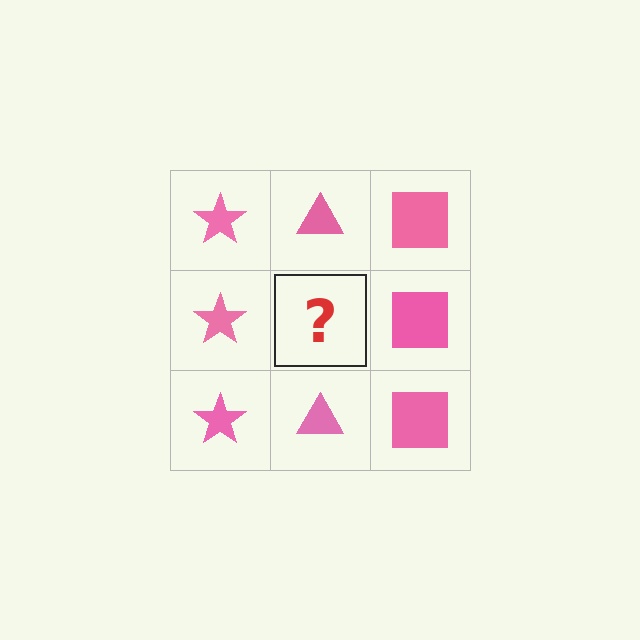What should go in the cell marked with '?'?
The missing cell should contain a pink triangle.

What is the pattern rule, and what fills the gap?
The rule is that each column has a consistent shape. The gap should be filled with a pink triangle.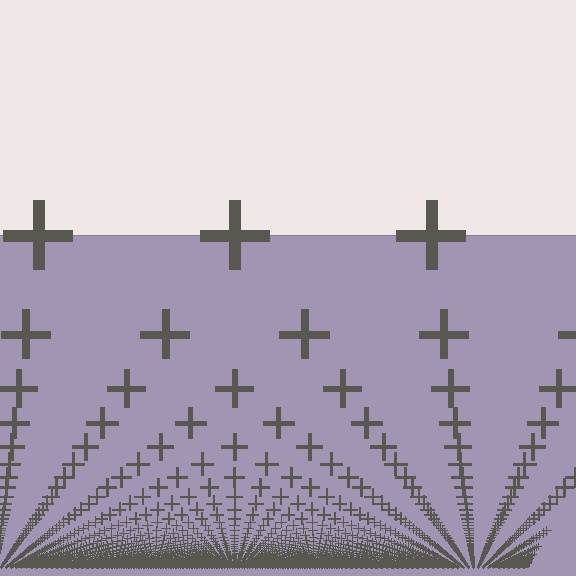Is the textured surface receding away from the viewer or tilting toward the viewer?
The surface appears to tilt toward the viewer. Texture elements get larger and sparser toward the top.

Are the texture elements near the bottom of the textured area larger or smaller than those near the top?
Smaller. The gradient is inverted — elements near the bottom are smaller and denser.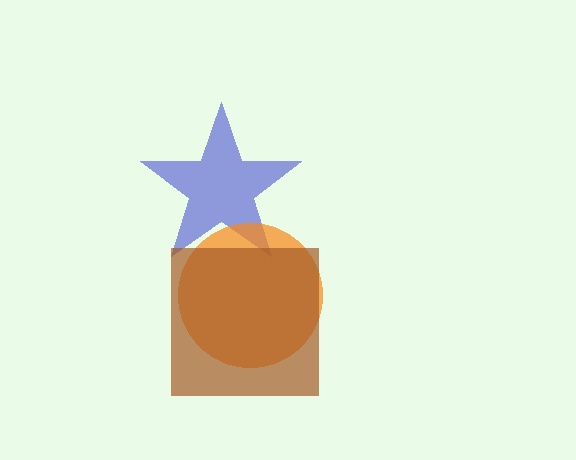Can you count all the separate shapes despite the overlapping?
Yes, there are 3 separate shapes.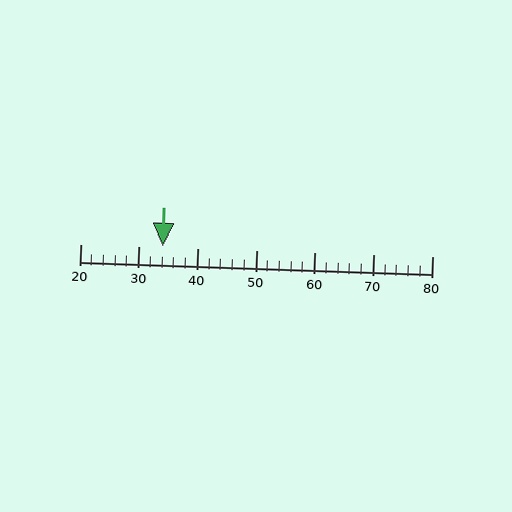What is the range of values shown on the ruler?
The ruler shows values from 20 to 80.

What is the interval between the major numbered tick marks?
The major tick marks are spaced 10 units apart.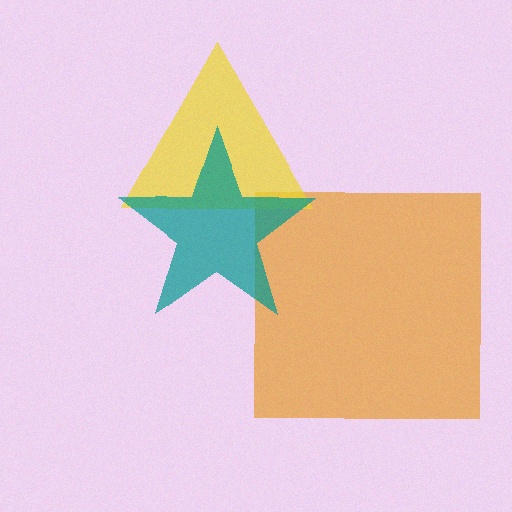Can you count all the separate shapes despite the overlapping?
Yes, there are 3 separate shapes.